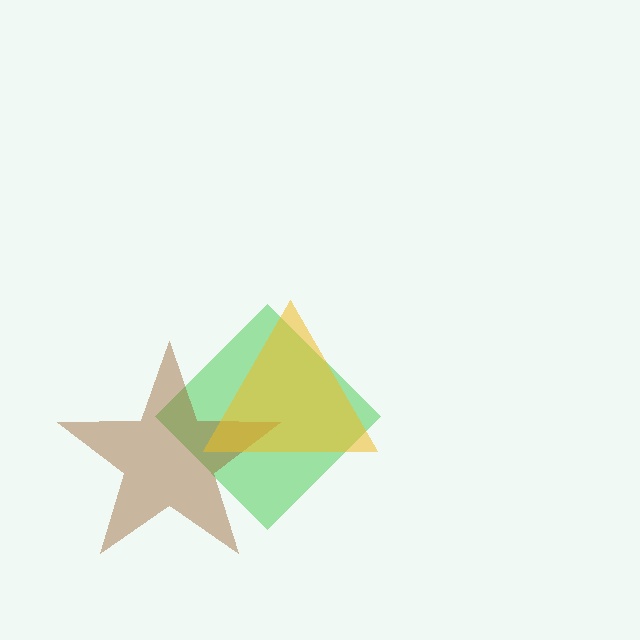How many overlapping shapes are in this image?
There are 3 overlapping shapes in the image.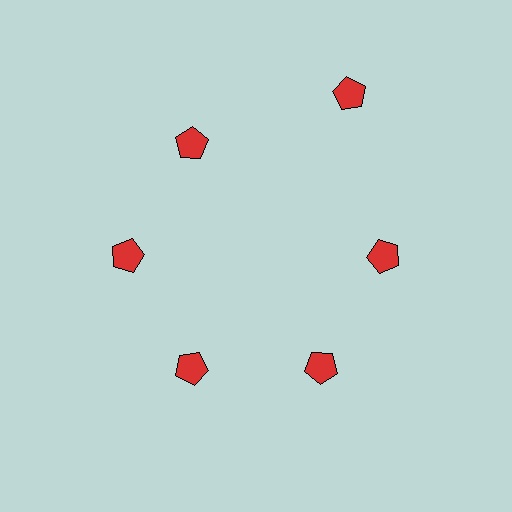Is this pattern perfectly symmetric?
No. The 6 red pentagons are arranged in a ring, but one element near the 1 o'clock position is pushed outward from the center, breaking the 6-fold rotational symmetry.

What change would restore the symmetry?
The symmetry would be restored by moving it inward, back onto the ring so that all 6 pentagons sit at equal angles and equal distance from the center.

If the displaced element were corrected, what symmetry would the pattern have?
It would have 6-fold rotational symmetry — the pattern would map onto itself every 60 degrees.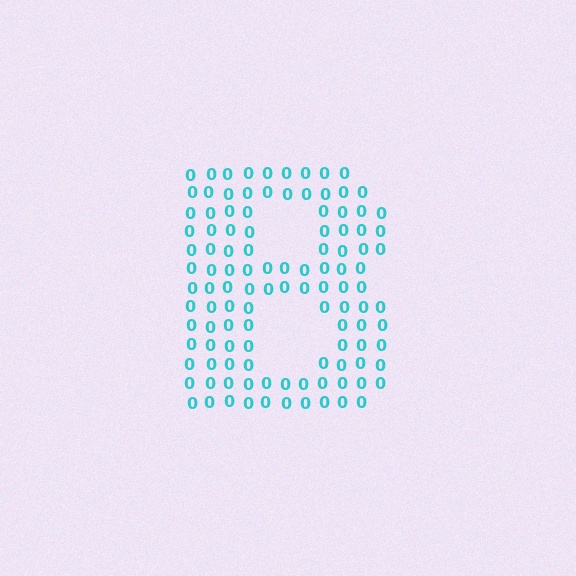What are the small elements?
The small elements are digit 0's.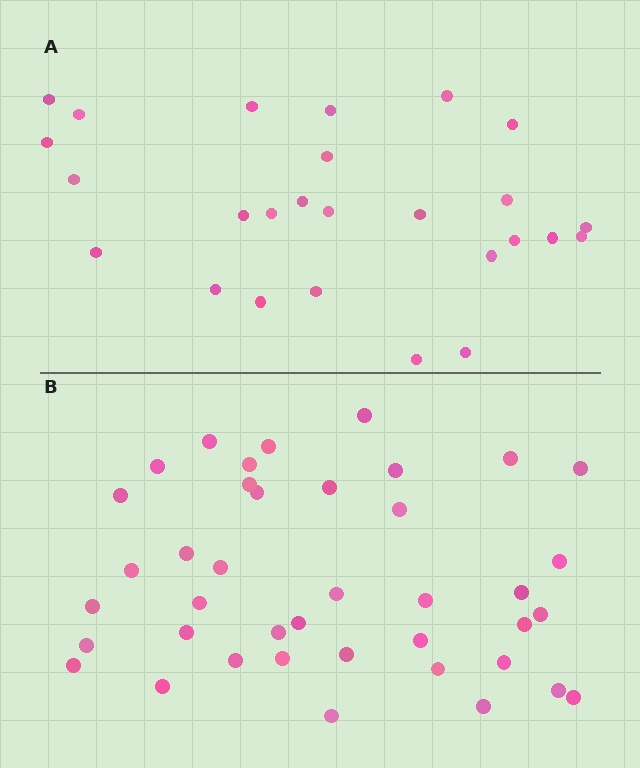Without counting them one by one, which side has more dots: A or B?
Region B (the bottom region) has more dots.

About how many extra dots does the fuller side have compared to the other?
Region B has approximately 15 more dots than region A.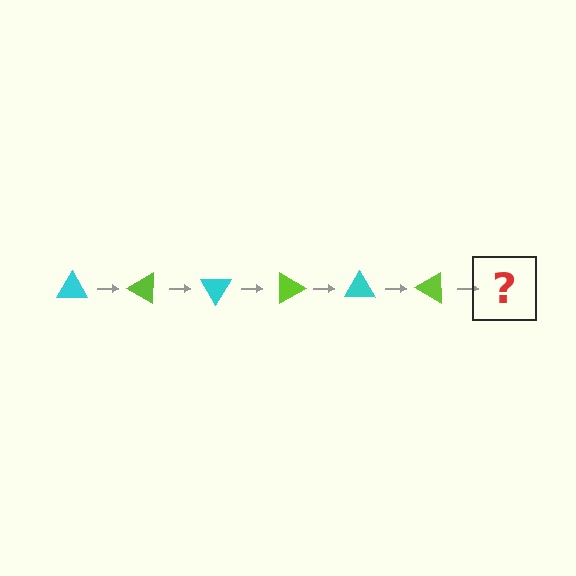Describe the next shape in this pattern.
It should be a cyan triangle, rotated 180 degrees from the start.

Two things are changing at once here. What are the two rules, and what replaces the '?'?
The two rules are that it rotates 30 degrees each step and the color cycles through cyan and lime. The '?' should be a cyan triangle, rotated 180 degrees from the start.